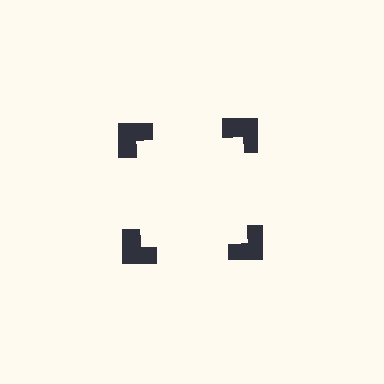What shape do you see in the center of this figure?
An illusory square — its edges are inferred from the aligned wedge cuts in the notched squares, not physically drawn.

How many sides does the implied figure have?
4 sides.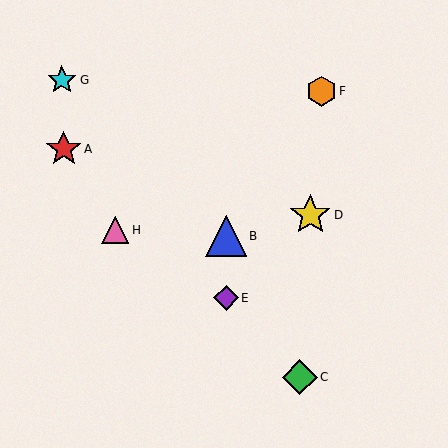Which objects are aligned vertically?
Objects B, E are aligned vertically.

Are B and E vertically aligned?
Yes, both are at x≈226.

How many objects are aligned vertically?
2 objects (B, E) are aligned vertically.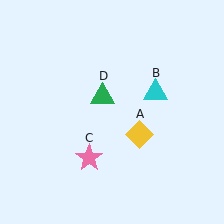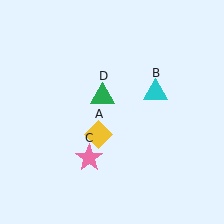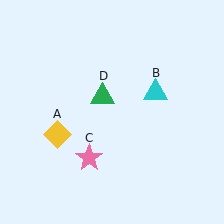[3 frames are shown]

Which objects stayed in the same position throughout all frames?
Cyan triangle (object B) and pink star (object C) and green triangle (object D) remained stationary.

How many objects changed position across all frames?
1 object changed position: yellow diamond (object A).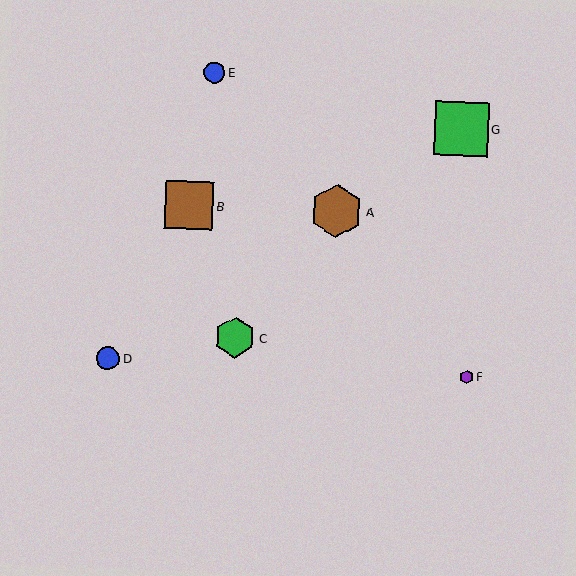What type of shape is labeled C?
Shape C is a green hexagon.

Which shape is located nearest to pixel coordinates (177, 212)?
The brown square (labeled B) at (189, 205) is nearest to that location.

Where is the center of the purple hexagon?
The center of the purple hexagon is at (467, 377).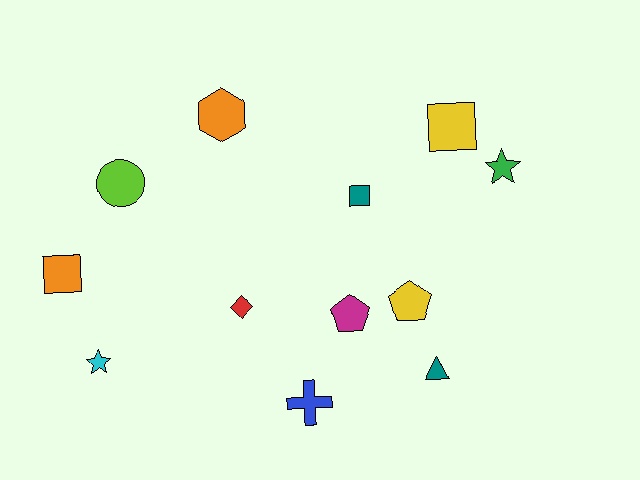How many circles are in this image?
There is 1 circle.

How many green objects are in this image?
There is 1 green object.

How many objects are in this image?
There are 12 objects.